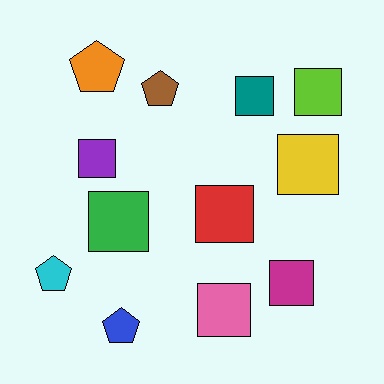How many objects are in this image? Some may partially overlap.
There are 12 objects.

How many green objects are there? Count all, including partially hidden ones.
There is 1 green object.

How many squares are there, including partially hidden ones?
There are 8 squares.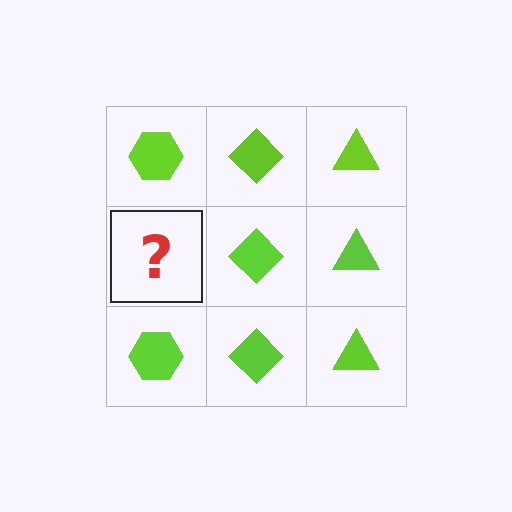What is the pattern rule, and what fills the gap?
The rule is that each column has a consistent shape. The gap should be filled with a lime hexagon.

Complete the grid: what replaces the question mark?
The question mark should be replaced with a lime hexagon.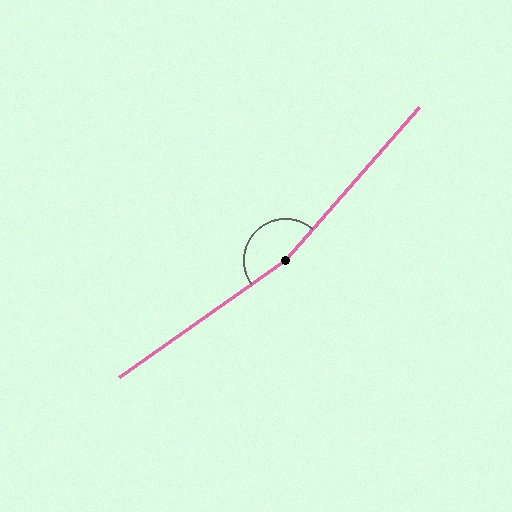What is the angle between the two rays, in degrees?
Approximately 167 degrees.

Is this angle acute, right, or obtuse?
It is obtuse.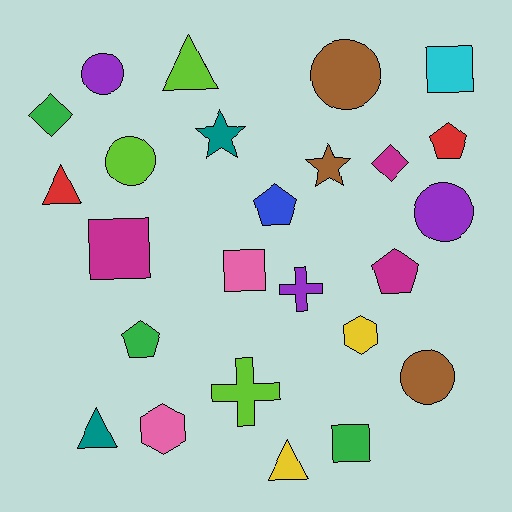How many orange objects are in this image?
There are no orange objects.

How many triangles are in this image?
There are 4 triangles.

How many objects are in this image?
There are 25 objects.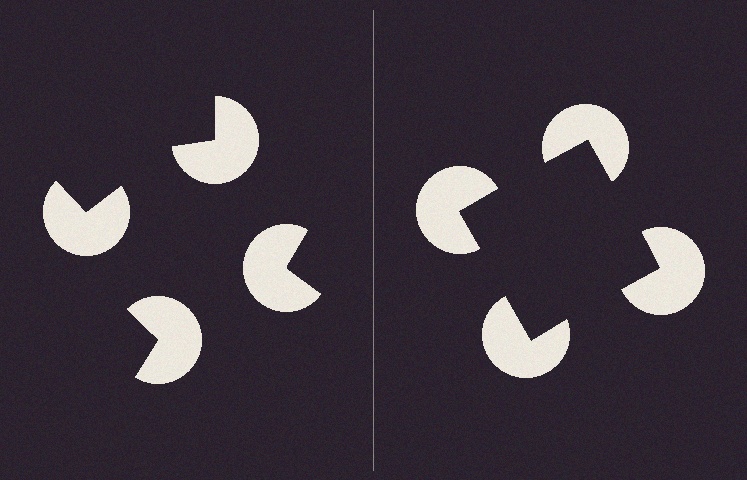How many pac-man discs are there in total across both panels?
8 — 4 on each side.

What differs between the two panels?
The pac-man discs are positioned identically on both sides; only the wedge orientations differ. On the right they align to a square; on the left they are misaligned.